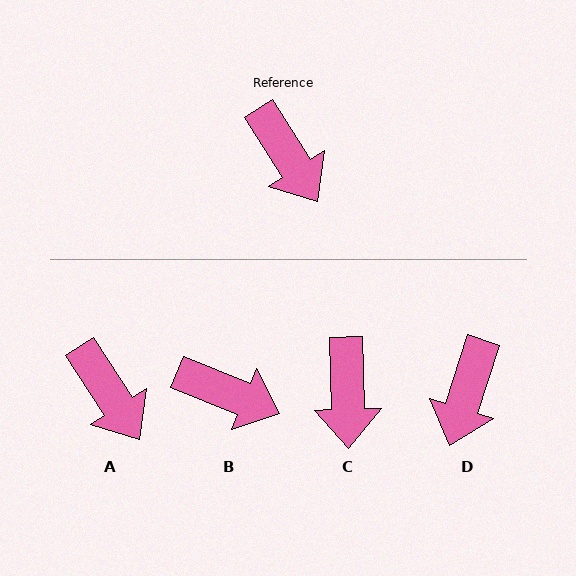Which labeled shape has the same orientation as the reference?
A.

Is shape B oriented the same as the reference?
No, it is off by about 35 degrees.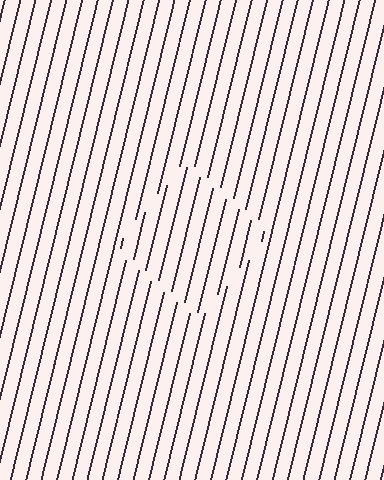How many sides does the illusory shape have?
4 sides — the line-ends trace a square.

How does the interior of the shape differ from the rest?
The interior of the shape contains the same grating, shifted by half a period — the contour is defined by the phase discontinuity where line-ends from the inner and outer gratings abut.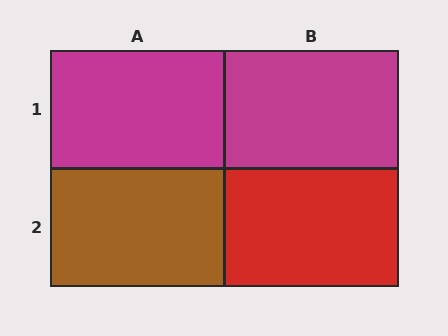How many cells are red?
1 cell is red.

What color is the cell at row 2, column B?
Red.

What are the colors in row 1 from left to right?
Magenta, magenta.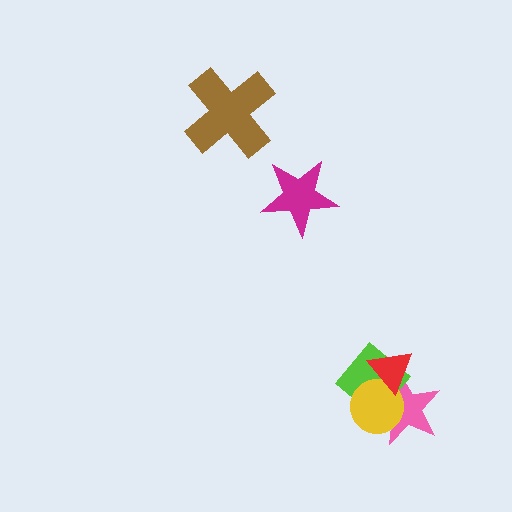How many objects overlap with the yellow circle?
3 objects overlap with the yellow circle.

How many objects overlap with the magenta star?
0 objects overlap with the magenta star.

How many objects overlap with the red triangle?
3 objects overlap with the red triangle.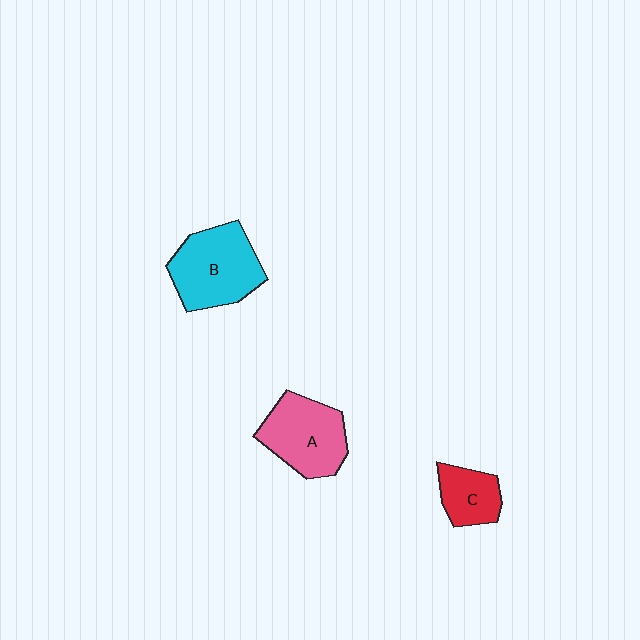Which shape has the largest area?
Shape B (cyan).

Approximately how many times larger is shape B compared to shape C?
Approximately 1.9 times.